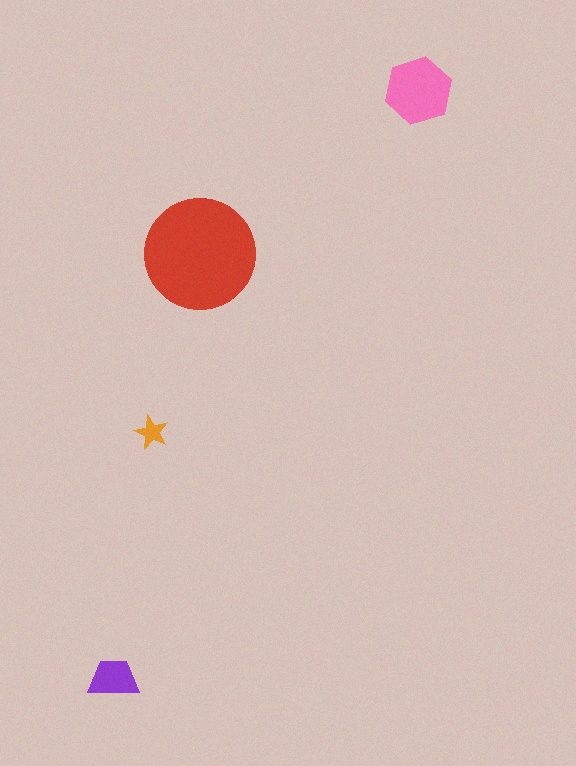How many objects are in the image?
There are 4 objects in the image.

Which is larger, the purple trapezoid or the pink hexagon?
The pink hexagon.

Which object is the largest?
The red circle.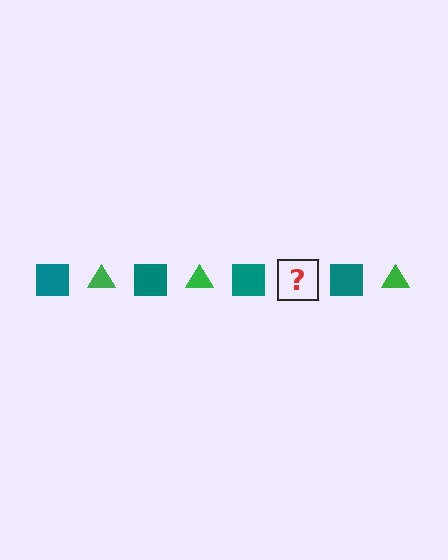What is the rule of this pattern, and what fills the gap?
The rule is that the pattern alternates between teal square and green triangle. The gap should be filled with a green triangle.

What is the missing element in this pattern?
The missing element is a green triangle.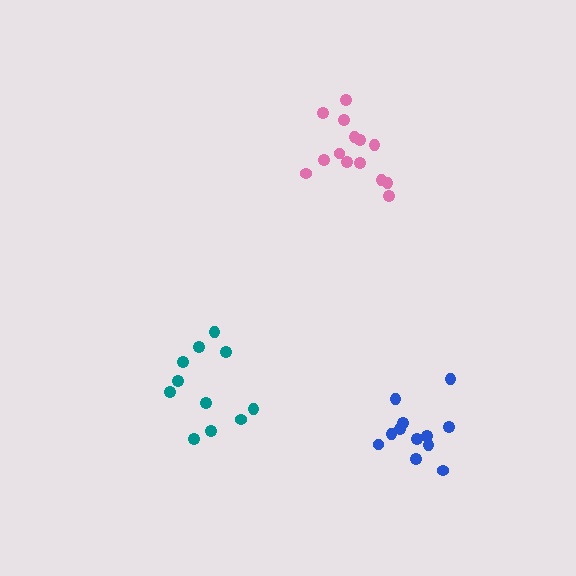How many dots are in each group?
Group 1: 11 dots, Group 2: 14 dots, Group 3: 12 dots (37 total).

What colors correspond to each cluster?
The clusters are colored: teal, pink, blue.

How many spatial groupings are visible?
There are 3 spatial groupings.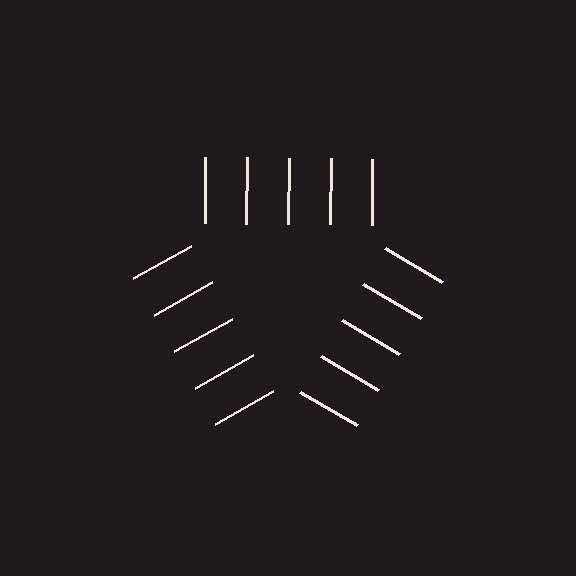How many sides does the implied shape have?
3 sides — the line-ends trace a triangle.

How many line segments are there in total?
15 — 5 along each of the 3 edges.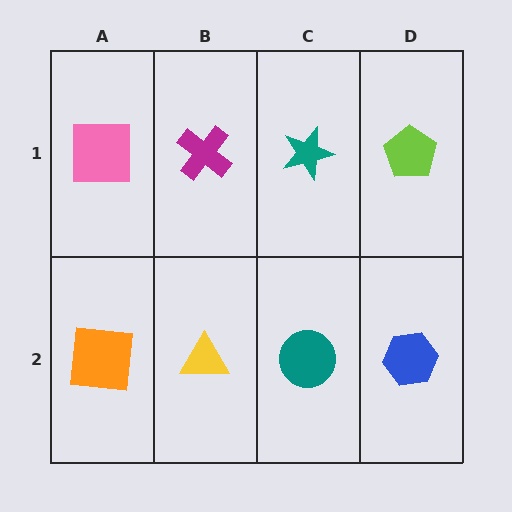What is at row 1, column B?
A magenta cross.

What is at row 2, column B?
A yellow triangle.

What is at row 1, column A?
A pink square.